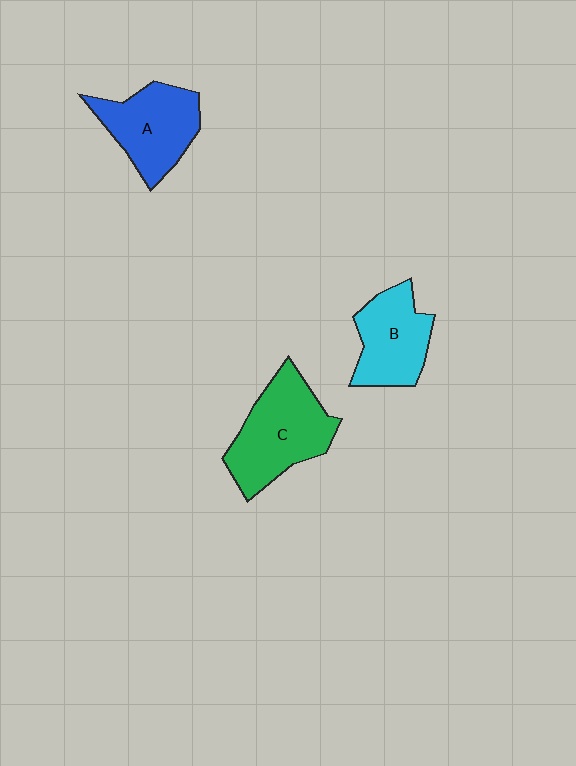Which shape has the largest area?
Shape C (green).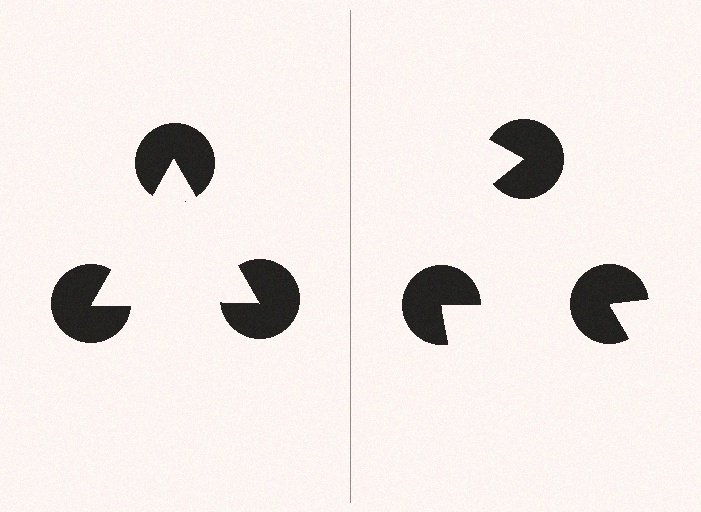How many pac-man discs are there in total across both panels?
6 — 3 on each side.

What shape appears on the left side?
An illusory triangle.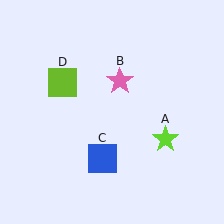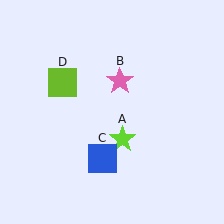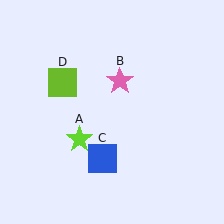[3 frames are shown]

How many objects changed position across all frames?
1 object changed position: lime star (object A).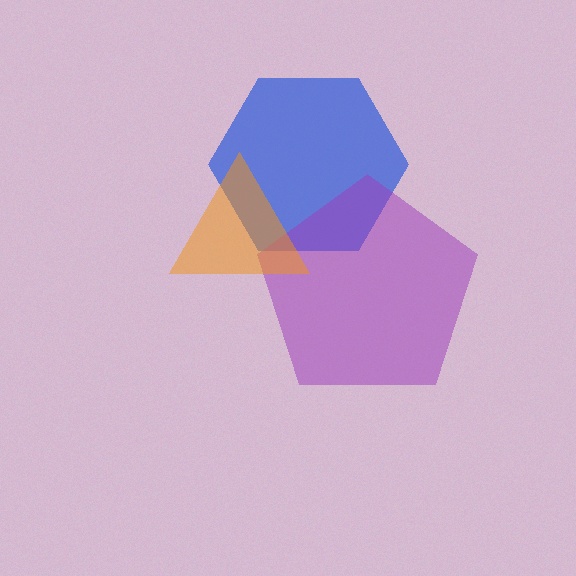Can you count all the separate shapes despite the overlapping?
Yes, there are 3 separate shapes.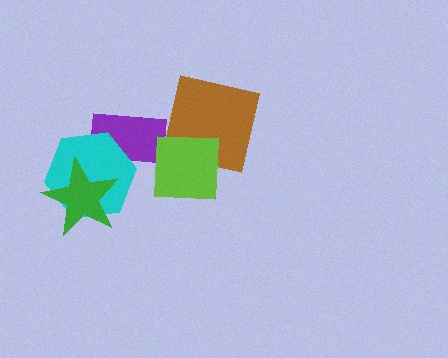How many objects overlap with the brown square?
1 object overlaps with the brown square.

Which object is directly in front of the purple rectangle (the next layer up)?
The lime square is directly in front of the purple rectangle.